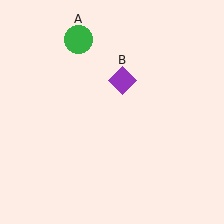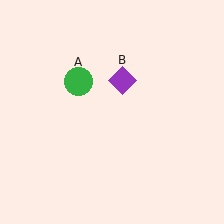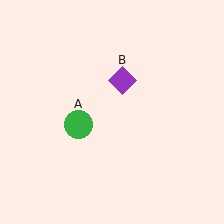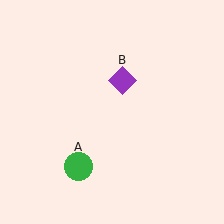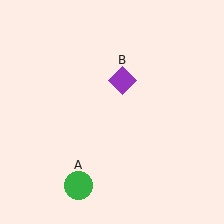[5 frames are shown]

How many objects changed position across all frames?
1 object changed position: green circle (object A).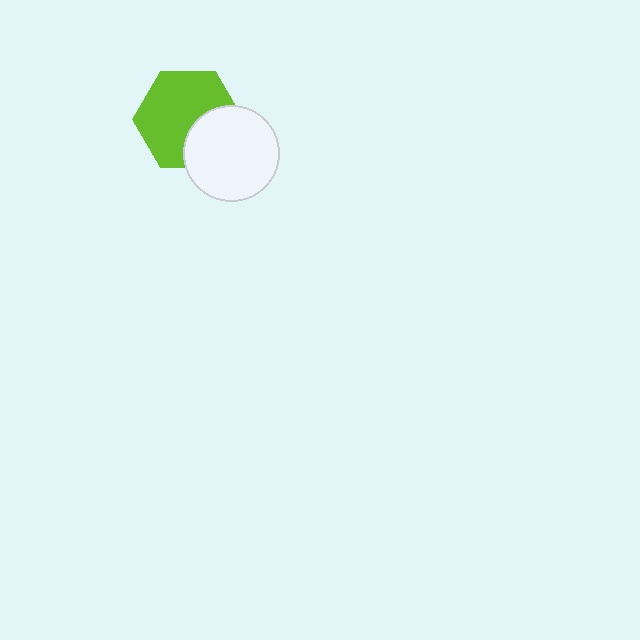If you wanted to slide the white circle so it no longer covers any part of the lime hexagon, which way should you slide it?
Slide it toward the lower-right — that is the most direct way to separate the two shapes.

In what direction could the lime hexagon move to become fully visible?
The lime hexagon could move toward the upper-left. That would shift it out from behind the white circle entirely.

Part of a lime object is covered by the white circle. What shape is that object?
It is a hexagon.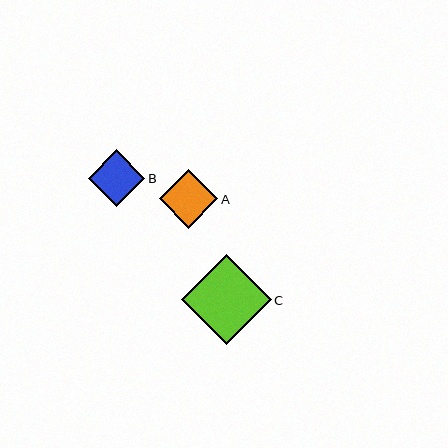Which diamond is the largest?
Diamond C is the largest with a size of approximately 90 pixels.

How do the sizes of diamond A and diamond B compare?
Diamond A and diamond B are approximately the same size.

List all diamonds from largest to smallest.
From largest to smallest: C, A, B.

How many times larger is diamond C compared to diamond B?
Diamond C is approximately 1.6 times the size of diamond B.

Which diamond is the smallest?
Diamond B is the smallest with a size of approximately 57 pixels.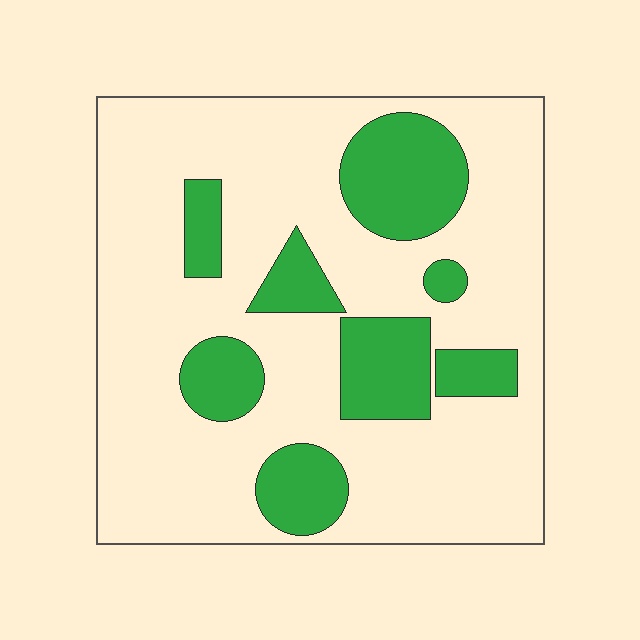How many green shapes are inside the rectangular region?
8.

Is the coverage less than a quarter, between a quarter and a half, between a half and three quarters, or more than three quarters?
Less than a quarter.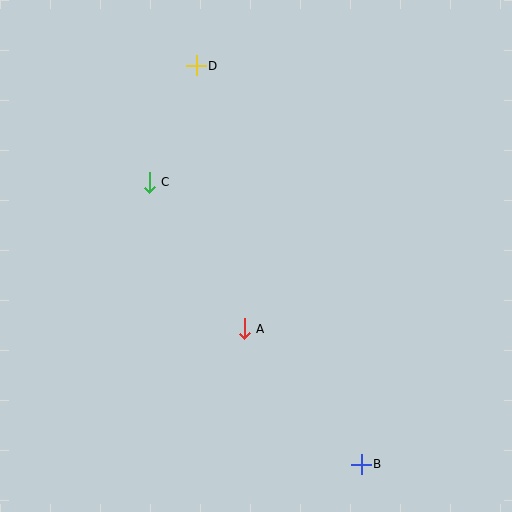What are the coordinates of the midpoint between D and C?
The midpoint between D and C is at (173, 124).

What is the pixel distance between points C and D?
The distance between C and D is 125 pixels.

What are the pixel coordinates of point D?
Point D is at (196, 66).